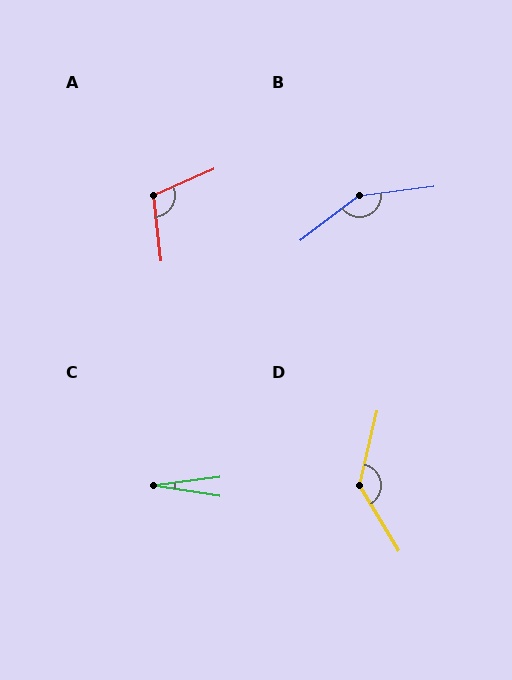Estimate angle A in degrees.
Approximately 107 degrees.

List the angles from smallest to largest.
C (16°), A (107°), D (136°), B (150°).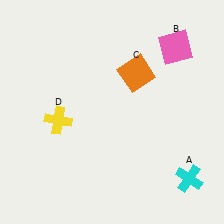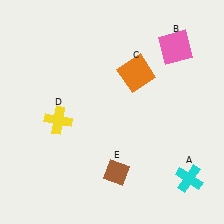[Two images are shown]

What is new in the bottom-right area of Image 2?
A brown diamond (E) was added in the bottom-right area of Image 2.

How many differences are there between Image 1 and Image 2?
There is 1 difference between the two images.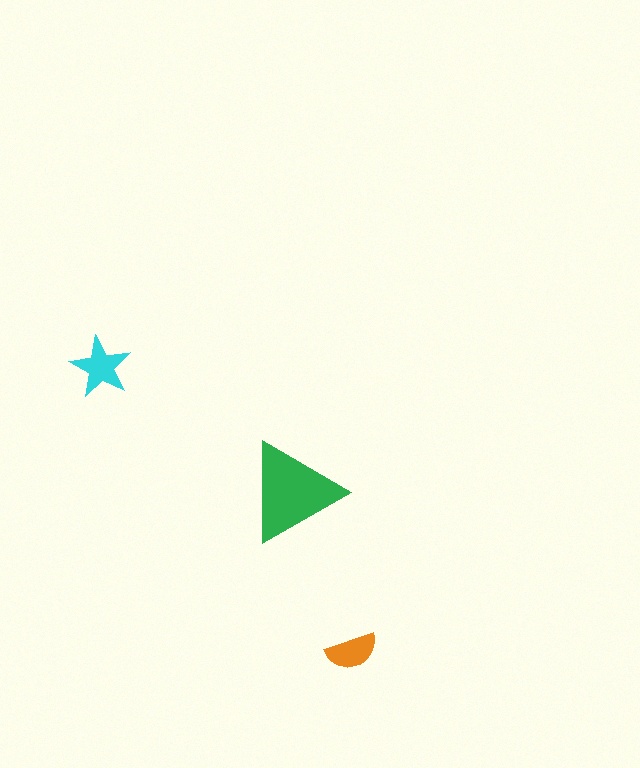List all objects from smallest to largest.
The orange semicircle, the cyan star, the green triangle.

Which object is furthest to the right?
The orange semicircle is rightmost.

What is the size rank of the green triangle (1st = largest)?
1st.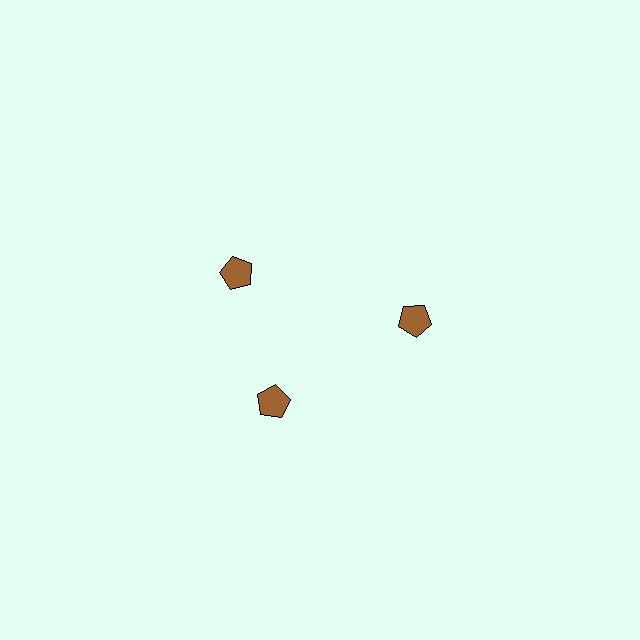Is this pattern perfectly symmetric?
No. The 3 brown pentagons are arranged in a ring, but one element near the 11 o'clock position is rotated out of alignment along the ring, breaking the 3-fold rotational symmetry.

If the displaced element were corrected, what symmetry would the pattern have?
It would have 3-fold rotational symmetry — the pattern would map onto itself every 120 degrees.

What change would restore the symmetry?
The symmetry would be restored by rotating it back into even spacing with its neighbors so that all 3 pentagons sit at equal angles and equal distance from the center.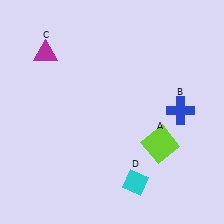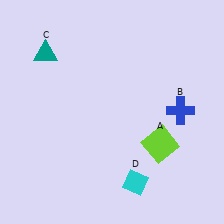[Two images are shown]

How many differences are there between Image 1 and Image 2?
There is 1 difference between the two images.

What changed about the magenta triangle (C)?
In Image 1, C is magenta. In Image 2, it changed to teal.